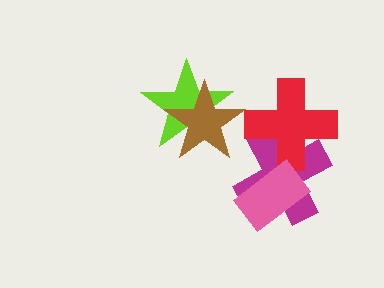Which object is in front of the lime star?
The brown star is in front of the lime star.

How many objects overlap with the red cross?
1 object overlaps with the red cross.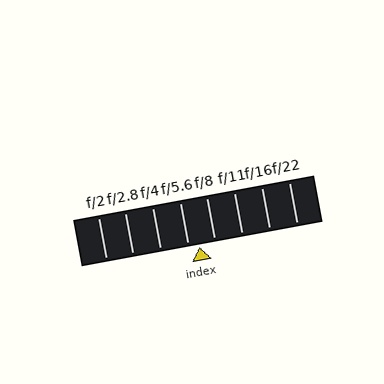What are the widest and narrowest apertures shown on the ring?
The widest aperture shown is f/2 and the narrowest is f/22.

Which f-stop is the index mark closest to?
The index mark is closest to f/5.6.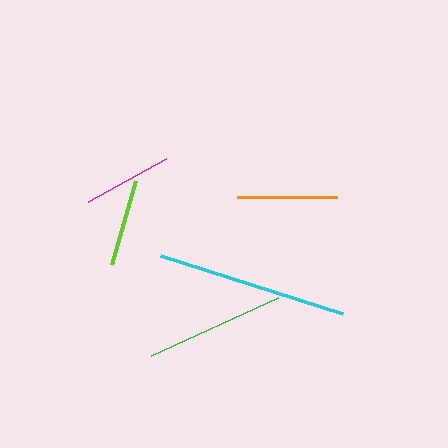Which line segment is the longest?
The cyan line is the longest at approximately 191 pixels.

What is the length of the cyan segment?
The cyan segment is approximately 191 pixels long.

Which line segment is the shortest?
The lime line is the shortest at approximately 88 pixels.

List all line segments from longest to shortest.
From longest to shortest: cyan, green, orange, magenta, lime.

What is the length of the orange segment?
The orange segment is approximately 100 pixels long.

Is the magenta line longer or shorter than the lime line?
The magenta line is longer than the lime line.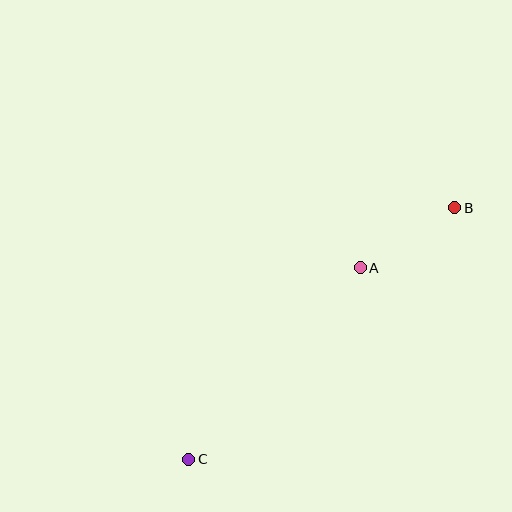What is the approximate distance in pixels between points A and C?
The distance between A and C is approximately 257 pixels.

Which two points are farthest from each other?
Points B and C are farthest from each other.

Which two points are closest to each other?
Points A and B are closest to each other.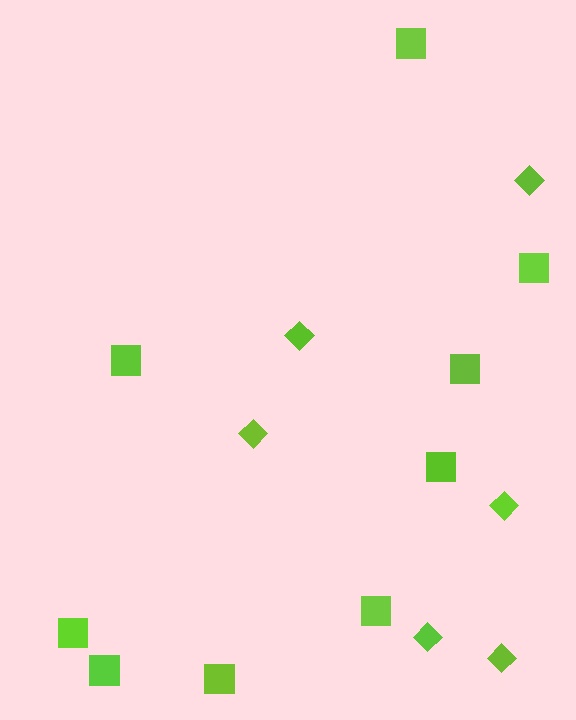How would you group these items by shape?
There are 2 groups: one group of diamonds (6) and one group of squares (9).